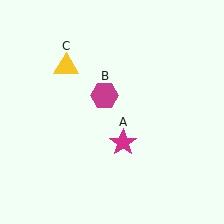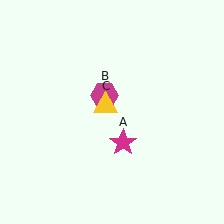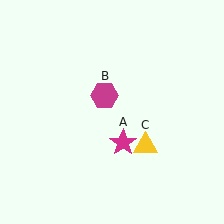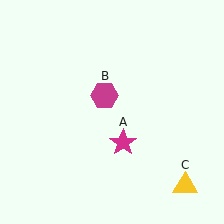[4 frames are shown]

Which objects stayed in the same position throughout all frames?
Magenta star (object A) and magenta hexagon (object B) remained stationary.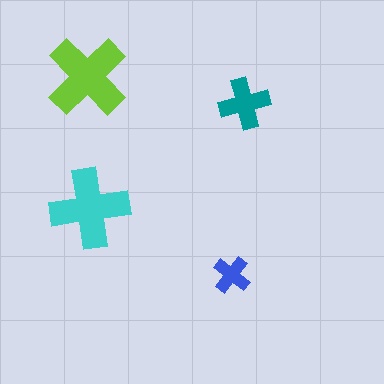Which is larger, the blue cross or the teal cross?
The teal one.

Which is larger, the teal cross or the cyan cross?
The cyan one.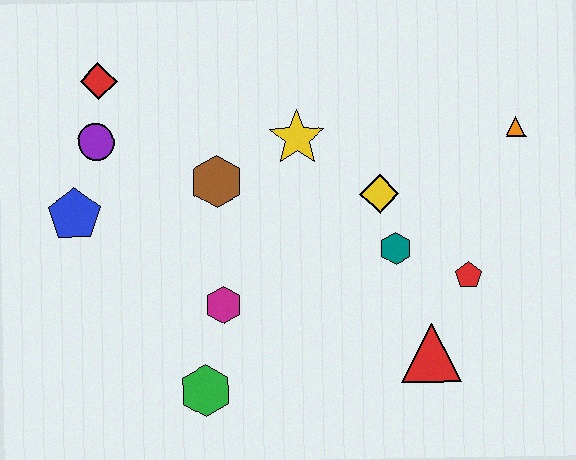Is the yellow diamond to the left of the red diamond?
No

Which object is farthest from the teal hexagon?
The red diamond is farthest from the teal hexagon.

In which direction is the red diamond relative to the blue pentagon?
The red diamond is above the blue pentagon.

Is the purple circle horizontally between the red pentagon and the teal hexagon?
No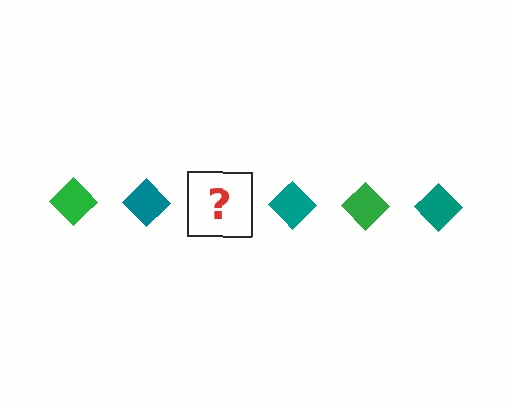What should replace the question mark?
The question mark should be replaced with a green diamond.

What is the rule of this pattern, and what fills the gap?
The rule is that the pattern cycles through green, teal diamonds. The gap should be filled with a green diamond.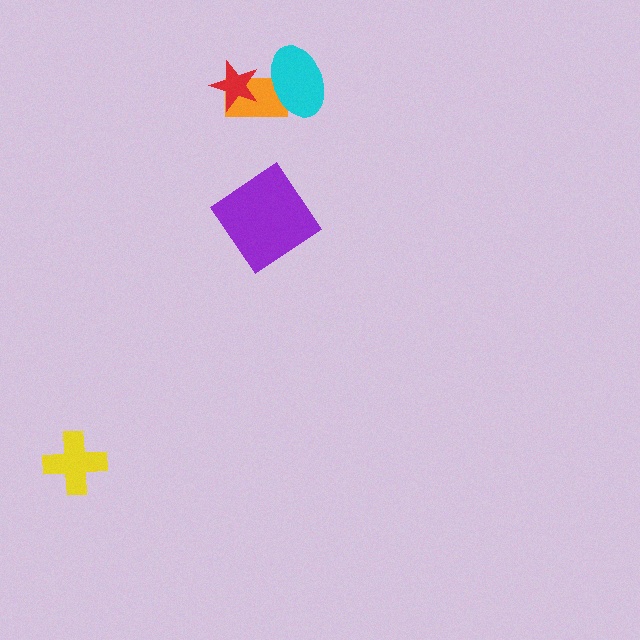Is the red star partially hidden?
No, no other shape covers it.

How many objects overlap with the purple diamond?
0 objects overlap with the purple diamond.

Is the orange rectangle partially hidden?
Yes, it is partially covered by another shape.